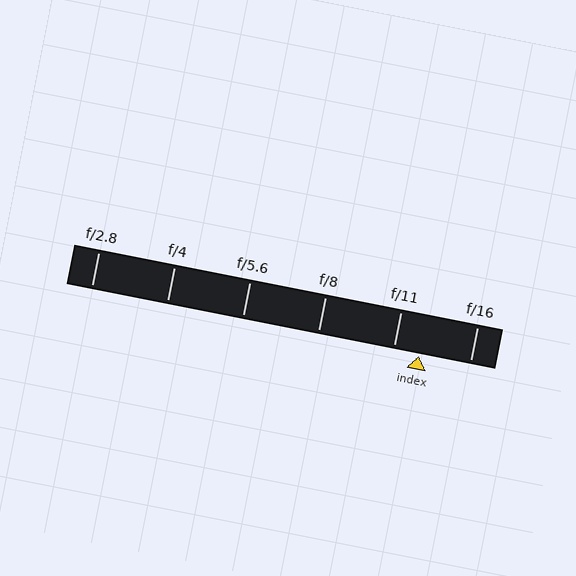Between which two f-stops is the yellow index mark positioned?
The index mark is between f/11 and f/16.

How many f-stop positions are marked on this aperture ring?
There are 6 f-stop positions marked.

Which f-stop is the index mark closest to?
The index mark is closest to f/11.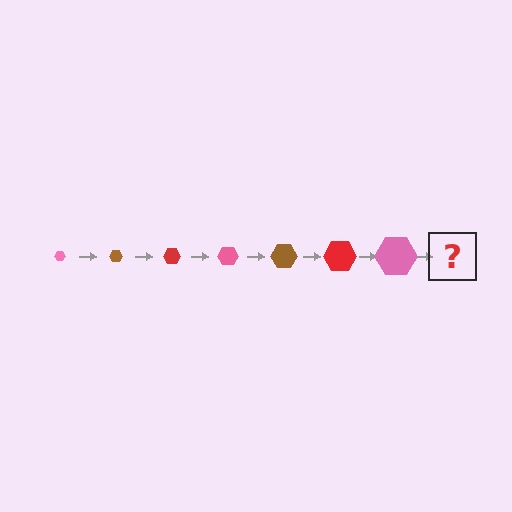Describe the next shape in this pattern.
It should be a brown hexagon, larger than the previous one.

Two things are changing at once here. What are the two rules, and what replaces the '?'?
The two rules are that the hexagon grows larger each step and the color cycles through pink, brown, and red. The '?' should be a brown hexagon, larger than the previous one.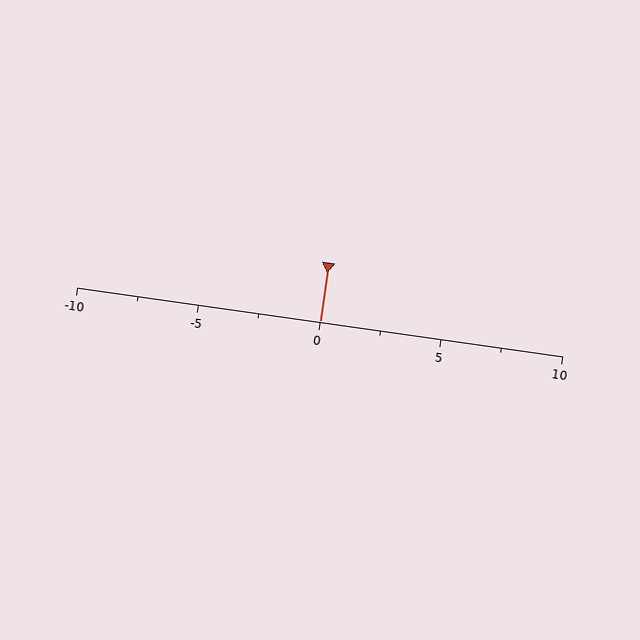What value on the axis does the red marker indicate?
The marker indicates approximately 0.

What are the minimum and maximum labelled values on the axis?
The axis runs from -10 to 10.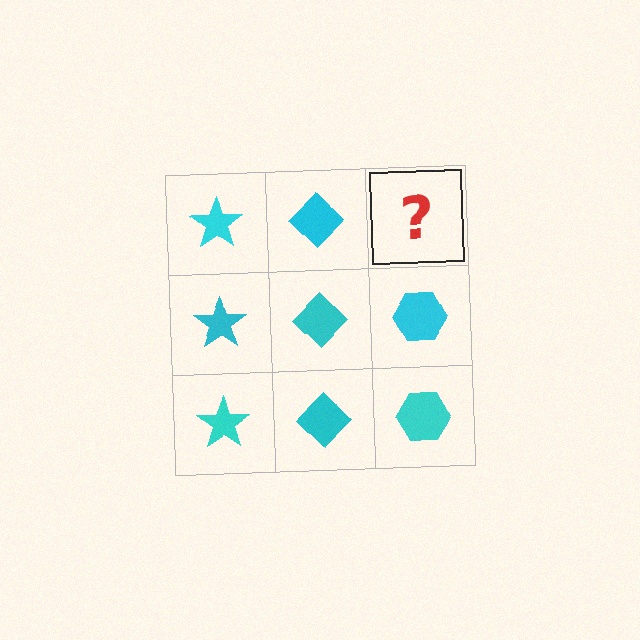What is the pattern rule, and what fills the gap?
The rule is that each column has a consistent shape. The gap should be filled with a cyan hexagon.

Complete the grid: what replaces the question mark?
The question mark should be replaced with a cyan hexagon.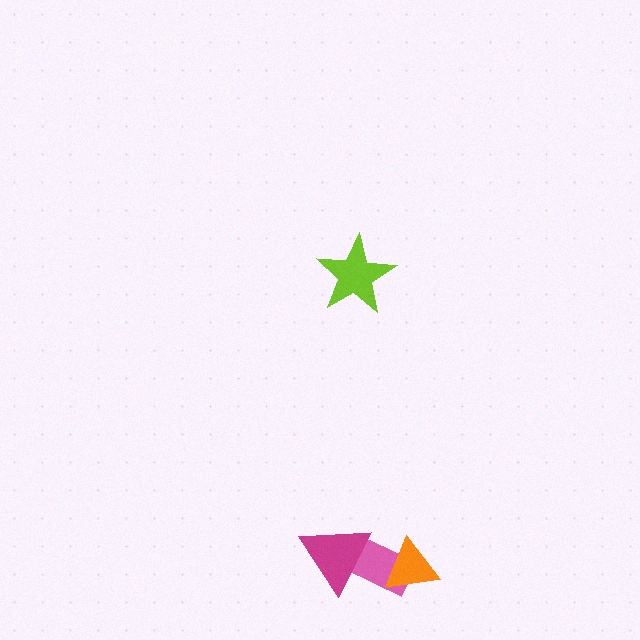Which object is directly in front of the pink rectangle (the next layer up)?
The orange triangle is directly in front of the pink rectangle.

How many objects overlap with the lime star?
0 objects overlap with the lime star.